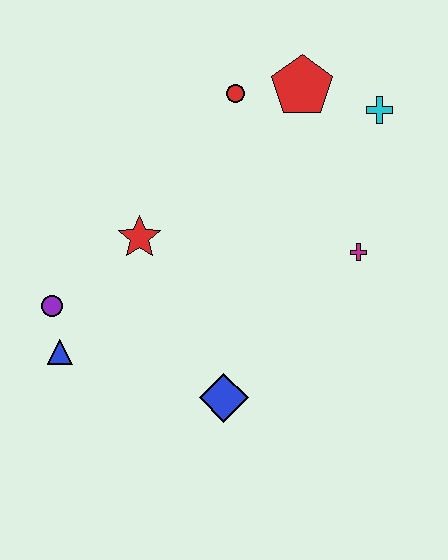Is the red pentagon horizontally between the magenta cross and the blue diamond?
Yes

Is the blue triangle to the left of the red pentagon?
Yes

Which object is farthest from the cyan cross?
The blue triangle is farthest from the cyan cross.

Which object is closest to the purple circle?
The blue triangle is closest to the purple circle.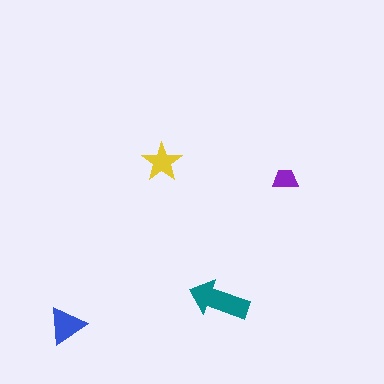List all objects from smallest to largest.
The purple trapezoid, the yellow star, the blue triangle, the teal arrow.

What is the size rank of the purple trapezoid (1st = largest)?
4th.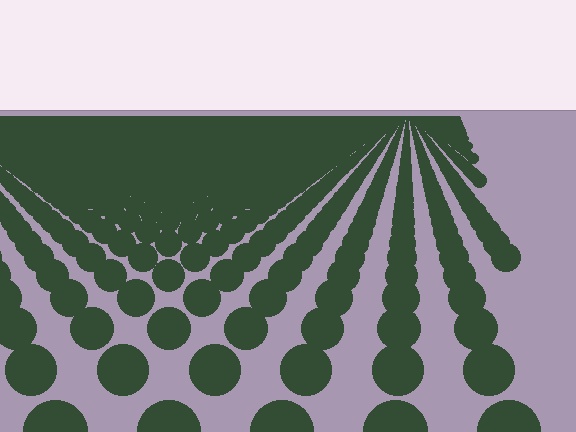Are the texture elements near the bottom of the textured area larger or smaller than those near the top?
Larger. Near the bottom, elements are closer to the viewer and appear at a bigger on-screen size.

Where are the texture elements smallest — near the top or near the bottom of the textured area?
Near the top.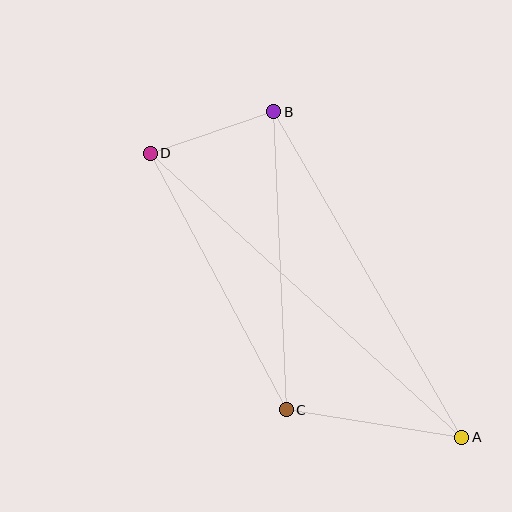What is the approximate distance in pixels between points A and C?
The distance between A and C is approximately 178 pixels.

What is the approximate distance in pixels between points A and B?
The distance between A and B is approximately 376 pixels.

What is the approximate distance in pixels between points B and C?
The distance between B and C is approximately 298 pixels.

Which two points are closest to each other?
Points B and D are closest to each other.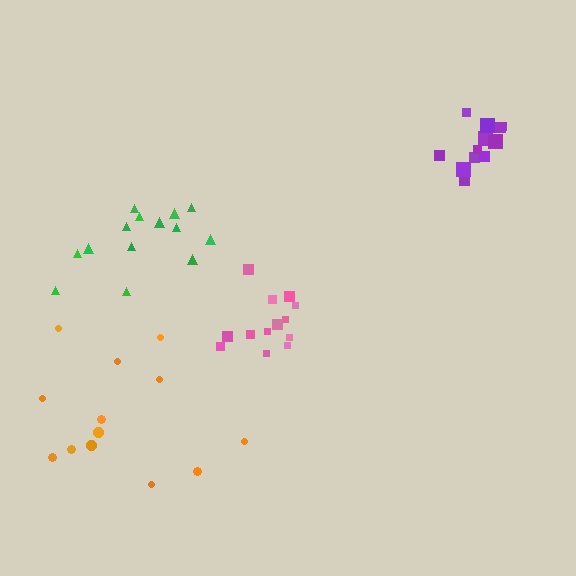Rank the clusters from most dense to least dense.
purple, green, pink, orange.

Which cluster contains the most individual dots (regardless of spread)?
Green (14).